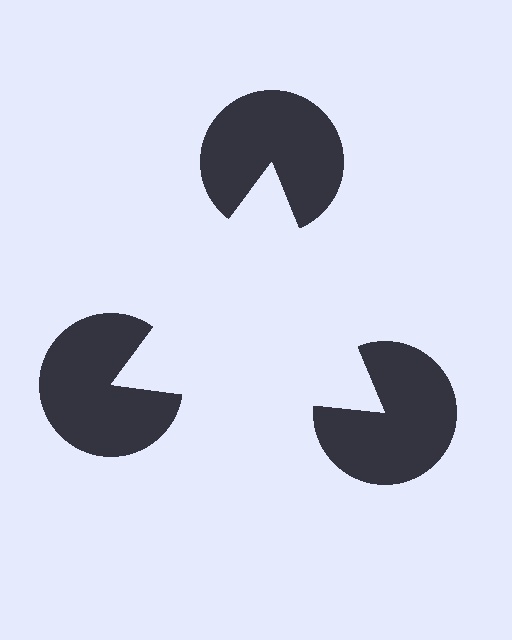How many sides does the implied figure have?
3 sides.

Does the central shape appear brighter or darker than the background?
It typically appears slightly brighter than the background, even though no actual brightness change is drawn.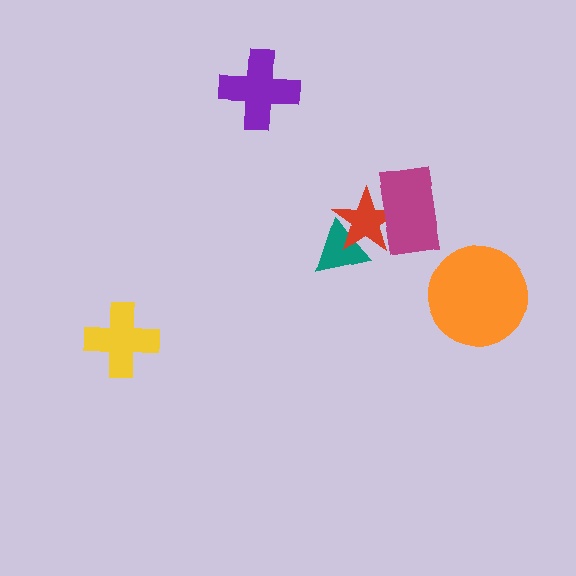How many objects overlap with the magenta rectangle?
1 object overlaps with the magenta rectangle.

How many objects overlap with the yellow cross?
0 objects overlap with the yellow cross.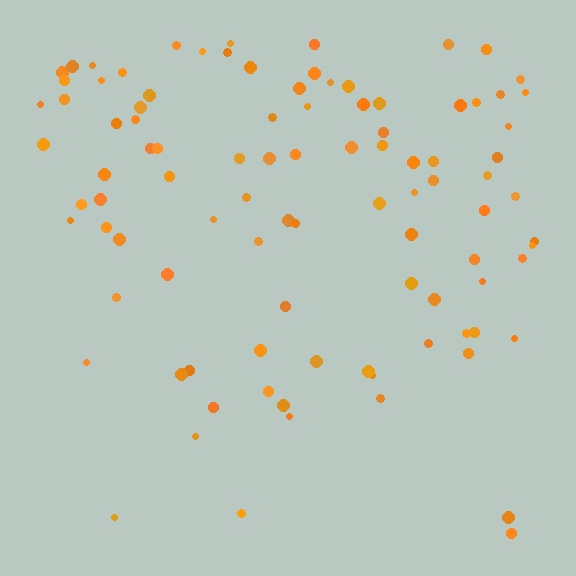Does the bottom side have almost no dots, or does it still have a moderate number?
Still a moderate number, just noticeably fewer than the top.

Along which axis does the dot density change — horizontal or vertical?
Vertical.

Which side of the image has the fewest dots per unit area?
The bottom.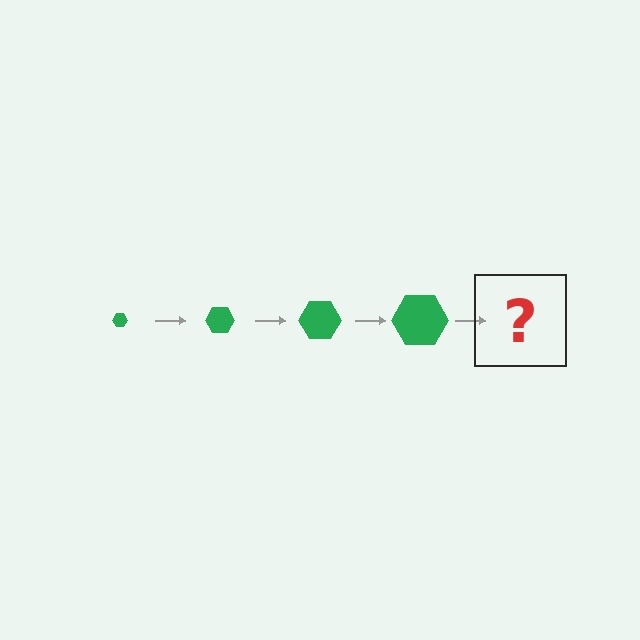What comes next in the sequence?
The next element should be a green hexagon, larger than the previous one.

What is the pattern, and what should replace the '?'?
The pattern is that the hexagon gets progressively larger each step. The '?' should be a green hexagon, larger than the previous one.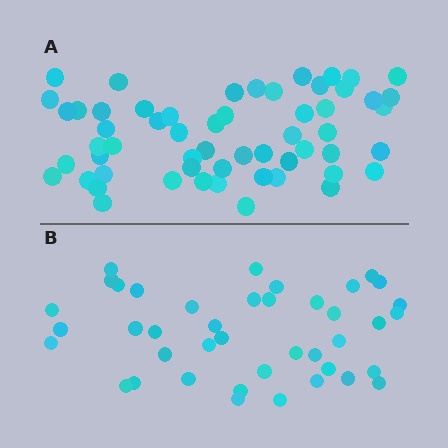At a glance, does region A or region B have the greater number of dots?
Region A (the top region) has more dots.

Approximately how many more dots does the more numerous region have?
Region A has approximately 15 more dots than region B.